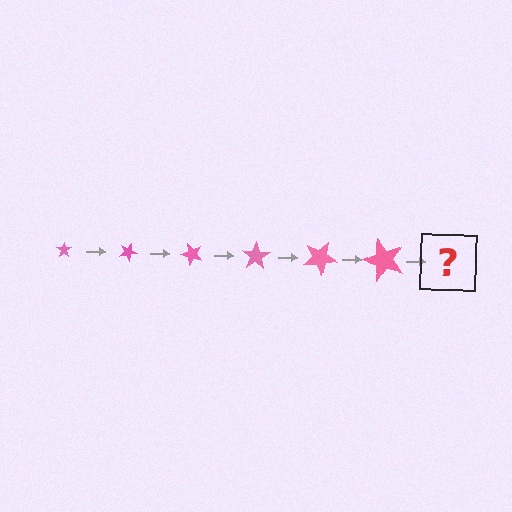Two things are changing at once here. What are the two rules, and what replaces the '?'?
The two rules are that the star grows larger each step and it rotates 25 degrees each step. The '?' should be a star, larger than the previous one and rotated 150 degrees from the start.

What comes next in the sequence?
The next element should be a star, larger than the previous one and rotated 150 degrees from the start.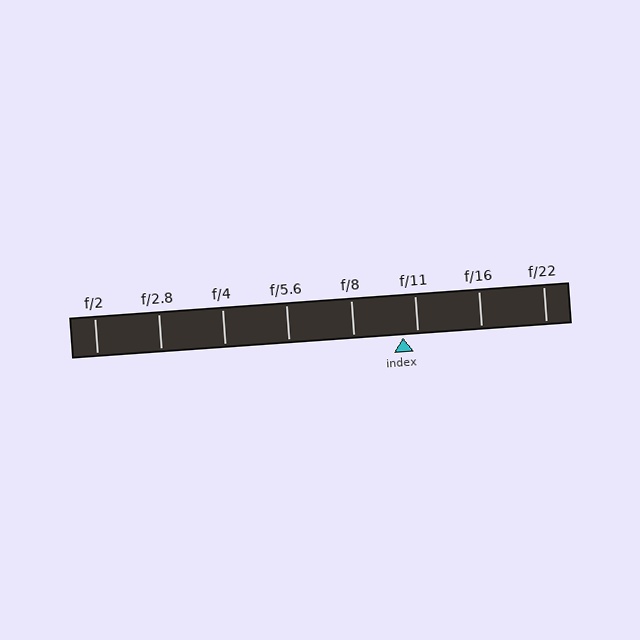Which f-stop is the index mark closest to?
The index mark is closest to f/11.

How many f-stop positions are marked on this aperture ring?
There are 8 f-stop positions marked.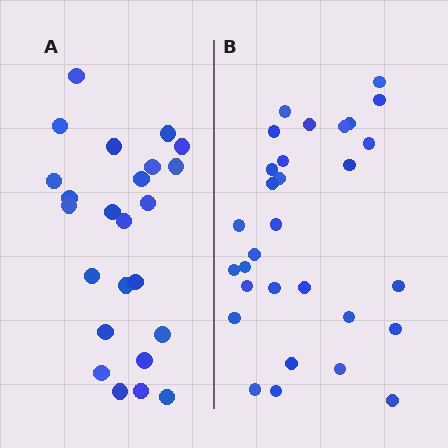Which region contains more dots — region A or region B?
Region B (the right region) has more dots.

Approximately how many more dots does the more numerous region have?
Region B has about 6 more dots than region A.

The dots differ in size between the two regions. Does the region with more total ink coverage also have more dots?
No. Region A has more total ink coverage because its dots are larger, but region B actually contains more individual dots. Total area can be misleading — the number of items is what matters here.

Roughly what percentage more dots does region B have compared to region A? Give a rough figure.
About 25% more.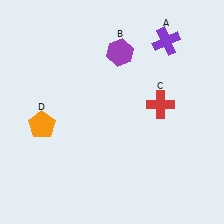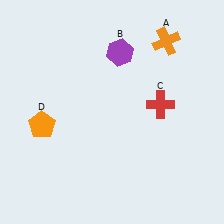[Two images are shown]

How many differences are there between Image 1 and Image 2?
There is 1 difference between the two images.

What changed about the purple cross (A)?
In Image 1, A is purple. In Image 2, it changed to orange.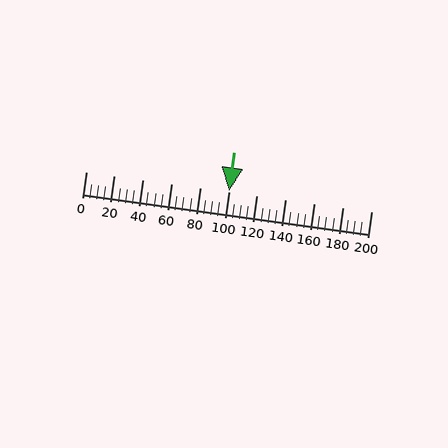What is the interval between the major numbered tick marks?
The major tick marks are spaced 20 units apart.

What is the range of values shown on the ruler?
The ruler shows values from 0 to 200.